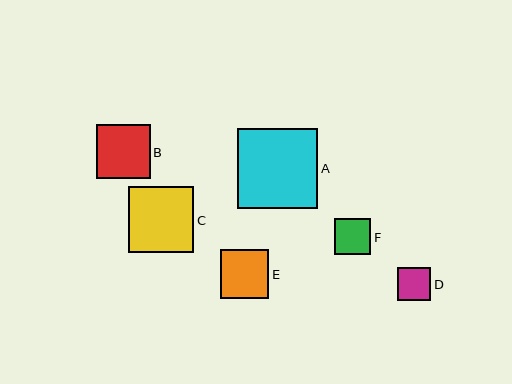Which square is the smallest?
Square D is the smallest with a size of approximately 33 pixels.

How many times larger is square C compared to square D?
Square C is approximately 2.0 times the size of square D.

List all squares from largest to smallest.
From largest to smallest: A, C, B, E, F, D.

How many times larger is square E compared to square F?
Square E is approximately 1.4 times the size of square F.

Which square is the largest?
Square A is the largest with a size of approximately 80 pixels.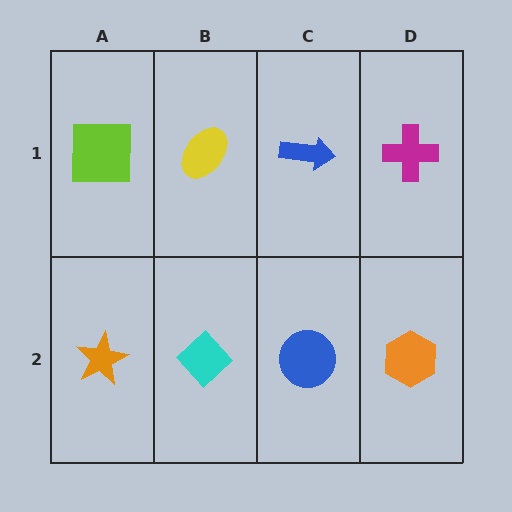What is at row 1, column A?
A lime square.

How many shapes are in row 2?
4 shapes.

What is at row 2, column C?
A blue circle.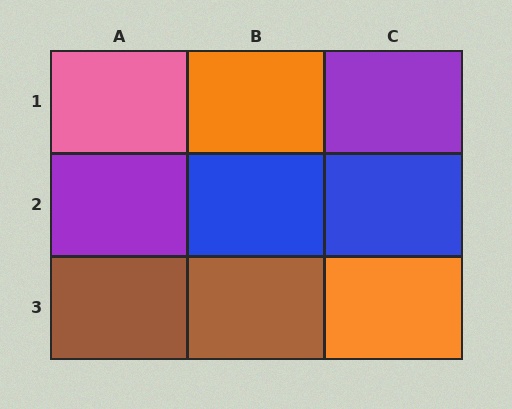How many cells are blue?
2 cells are blue.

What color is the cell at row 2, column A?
Purple.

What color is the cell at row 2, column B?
Blue.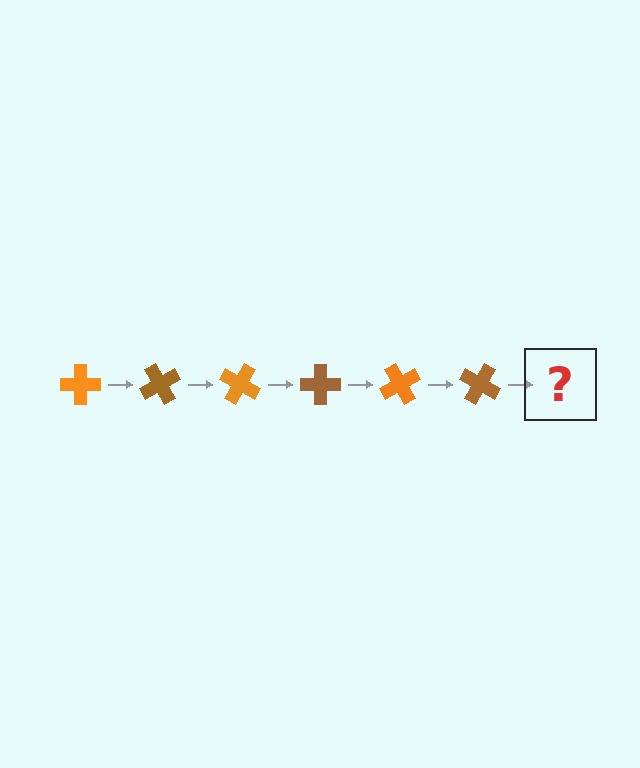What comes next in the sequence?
The next element should be an orange cross, rotated 360 degrees from the start.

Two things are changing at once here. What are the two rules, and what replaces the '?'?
The two rules are that it rotates 60 degrees each step and the color cycles through orange and brown. The '?' should be an orange cross, rotated 360 degrees from the start.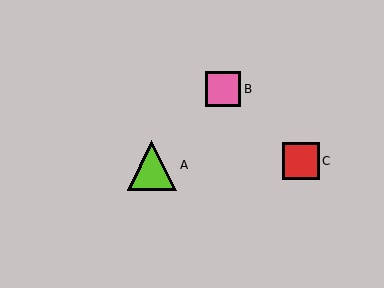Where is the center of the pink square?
The center of the pink square is at (223, 89).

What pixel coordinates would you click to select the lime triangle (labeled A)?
Click at (152, 165) to select the lime triangle A.